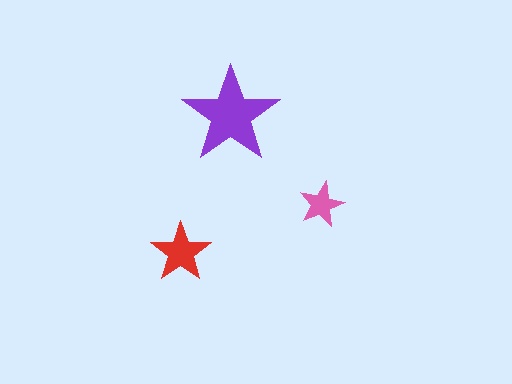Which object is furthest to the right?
The pink star is rightmost.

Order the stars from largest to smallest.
the purple one, the red one, the pink one.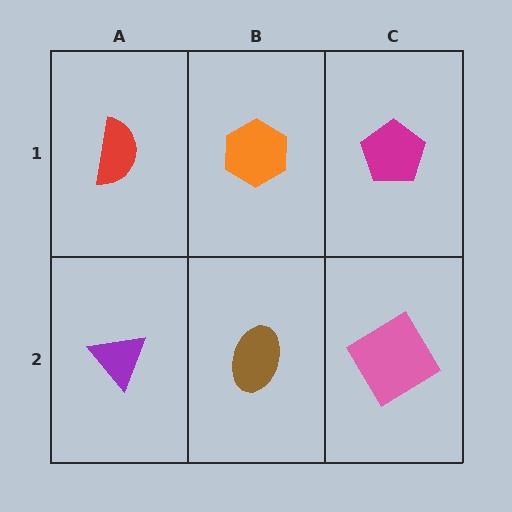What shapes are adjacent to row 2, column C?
A magenta pentagon (row 1, column C), a brown ellipse (row 2, column B).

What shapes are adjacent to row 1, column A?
A purple triangle (row 2, column A), an orange hexagon (row 1, column B).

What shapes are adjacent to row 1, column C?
A pink diamond (row 2, column C), an orange hexagon (row 1, column B).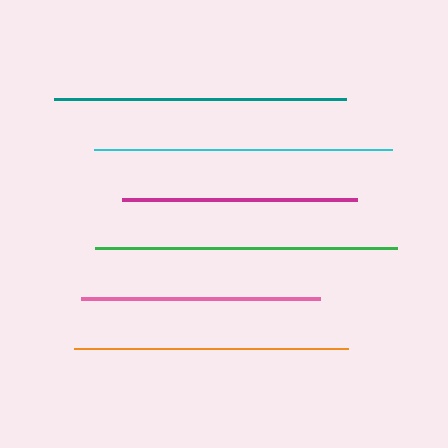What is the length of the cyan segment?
The cyan segment is approximately 299 pixels long.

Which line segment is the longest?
The green line is the longest at approximately 303 pixels.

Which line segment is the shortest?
The magenta line is the shortest at approximately 235 pixels.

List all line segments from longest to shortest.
From longest to shortest: green, cyan, teal, orange, pink, magenta.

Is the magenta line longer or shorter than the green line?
The green line is longer than the magenta line.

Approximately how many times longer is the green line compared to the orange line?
The green line is approximately 1.1 times the length of the orange line.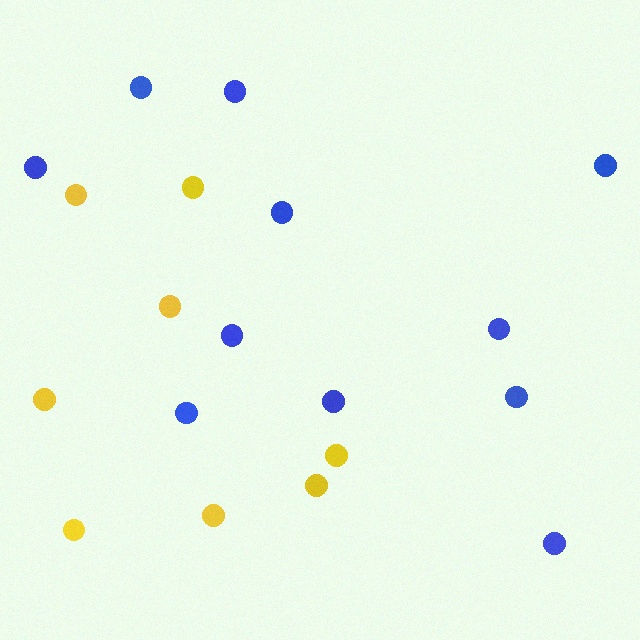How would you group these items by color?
There are 2 groups: one group of yellow circles (8) and one group of blue circles (11).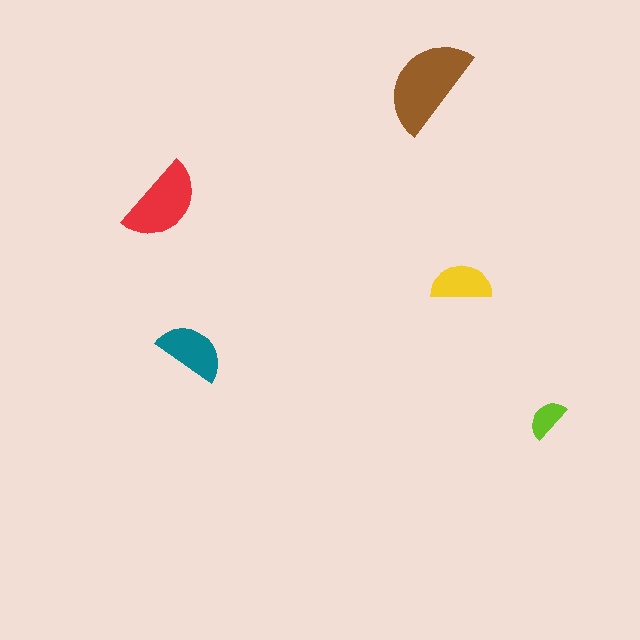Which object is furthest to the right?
The lime semicircle is rightmost.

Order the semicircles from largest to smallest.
the brown one, the red one, the teal one, the yellow one, the lime one.